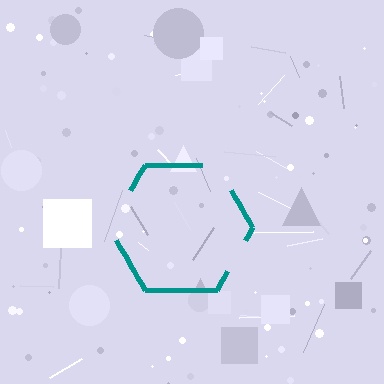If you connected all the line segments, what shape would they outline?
They would outline a hexagon.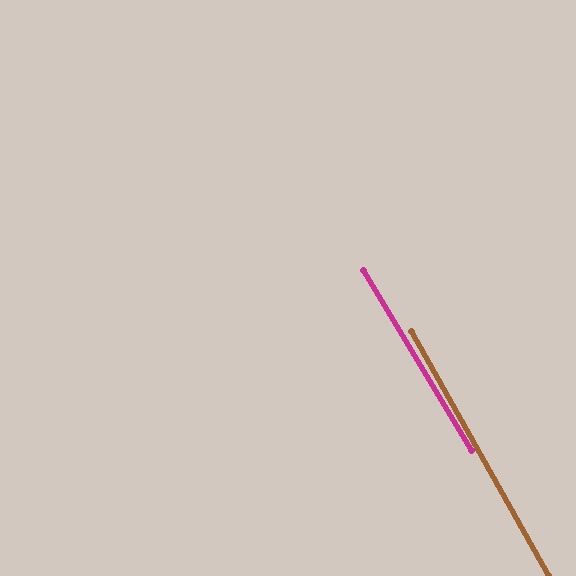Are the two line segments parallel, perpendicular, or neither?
Parallel — their directions differ by only 1.7°.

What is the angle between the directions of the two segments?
Approximately 2 degrees.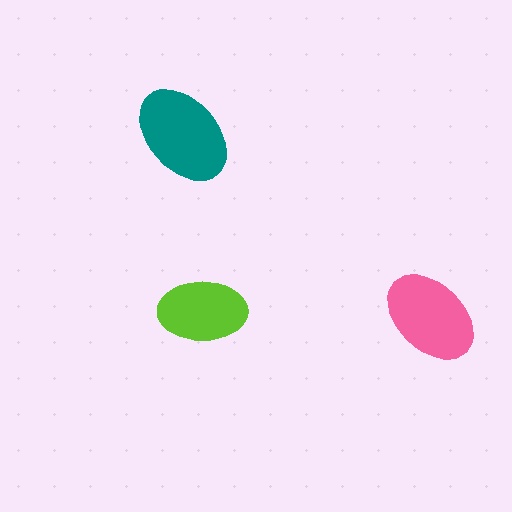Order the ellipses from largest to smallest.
the teal one, the pink one, the lime one.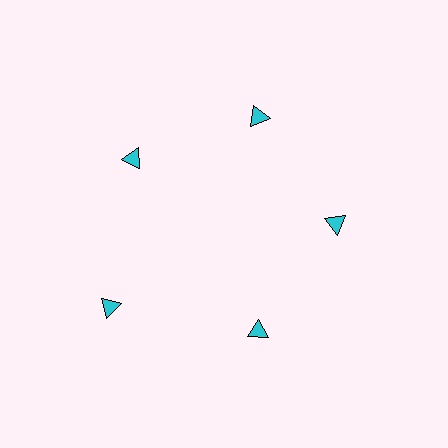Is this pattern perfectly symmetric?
No. The 5 cyan triangles are arranged in a ring, but one element near the 8 o'clock position is pushed outward from the center, breaking the 5-fold rotational symmetry.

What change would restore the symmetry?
The symmetry would be restored by moving it inward, back onto the ring so that all 5 triangles sit at equal angles and equal distance from the center.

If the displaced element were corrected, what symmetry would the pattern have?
It would have 5-fold rotational symmetry — the pattern would map onto itself every 72 degrees.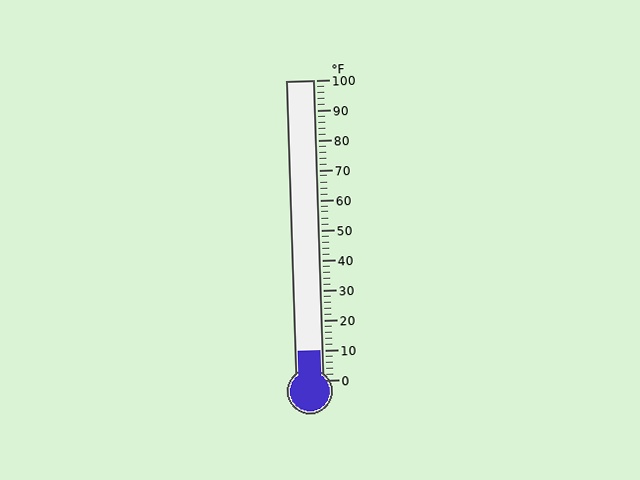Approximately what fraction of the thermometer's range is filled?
The thermometer is filled to approximately 10% of its range.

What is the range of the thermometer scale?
The thermometer scale ranges from 0°F to 100°F.